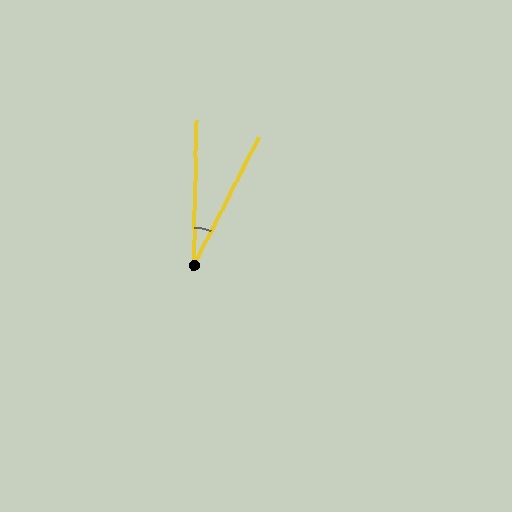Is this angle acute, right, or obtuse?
It is acute.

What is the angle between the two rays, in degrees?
Approximately 26 degrees.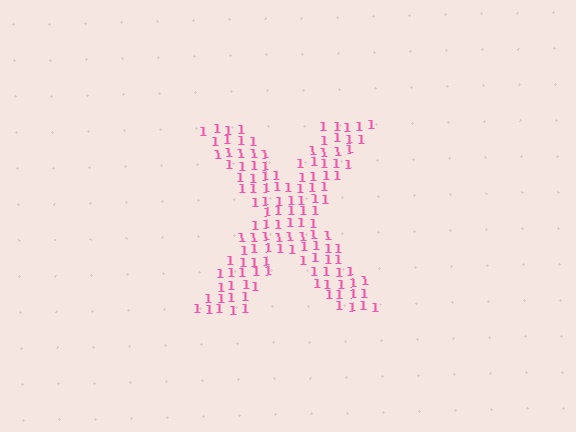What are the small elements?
The small elements are digit 1's.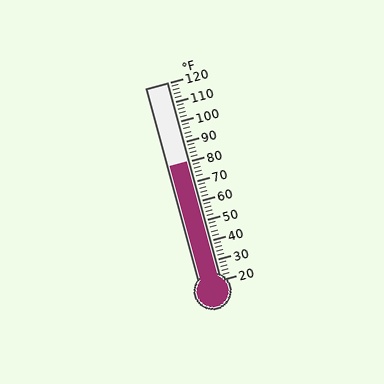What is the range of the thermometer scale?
The thermometer scale ranges from 20°F to 120°F.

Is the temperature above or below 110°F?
The temperature is below 110°F.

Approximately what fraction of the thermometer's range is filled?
The thermometer is filled to approximately 60% of its range.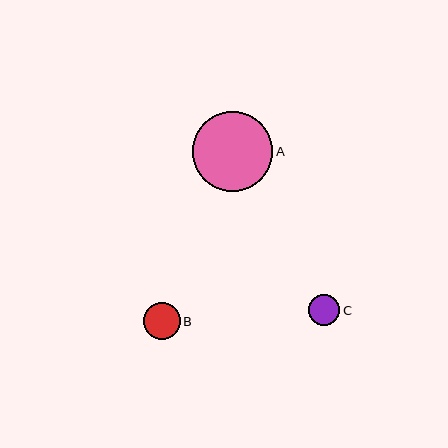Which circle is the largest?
Circle A is the largest with a size of approximately 80 pixels.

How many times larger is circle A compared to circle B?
Circle A is approximately 2.2 times the size of circle B.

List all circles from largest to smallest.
From largest to smallest: A, B, C.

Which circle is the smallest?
Circle C is the smallest with a size of approximately 31 pixels.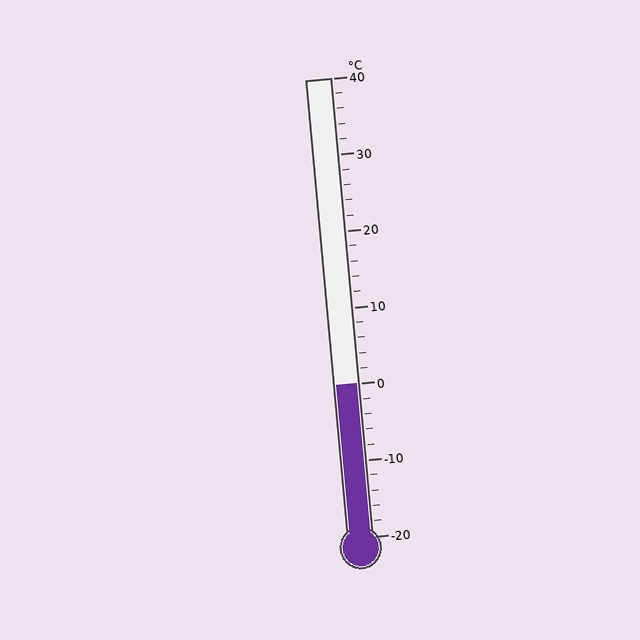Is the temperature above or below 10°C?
The temperature is below 10°C.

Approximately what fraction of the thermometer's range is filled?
The thermometer is filled to approximately 35% of its range.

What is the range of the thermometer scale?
The thermometer scale ranges from -20°C to 40°C.